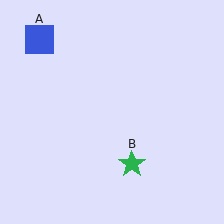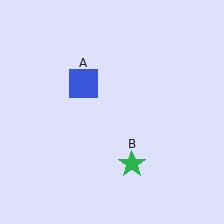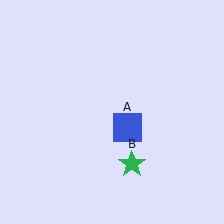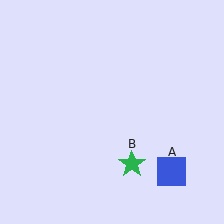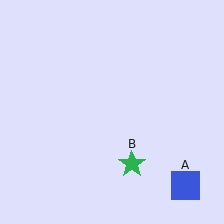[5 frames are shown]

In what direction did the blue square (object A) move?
The blue square (object A) moved down and to the right.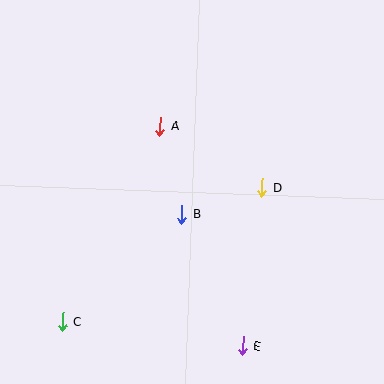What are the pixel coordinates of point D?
Point D is at (262, 187).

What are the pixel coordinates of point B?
Point B is at (182, 214).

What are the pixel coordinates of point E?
Point E is at (242, 346).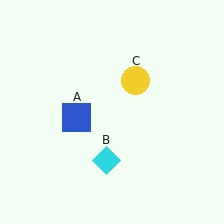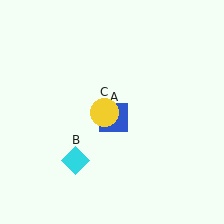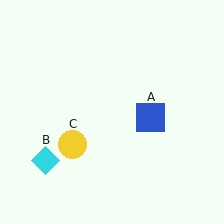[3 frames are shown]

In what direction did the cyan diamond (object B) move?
The cyan diamond (object B) moved left.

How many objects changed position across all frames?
3 objects changed position: blue square (object A), cyan diamond (object B), yellow circle (object C).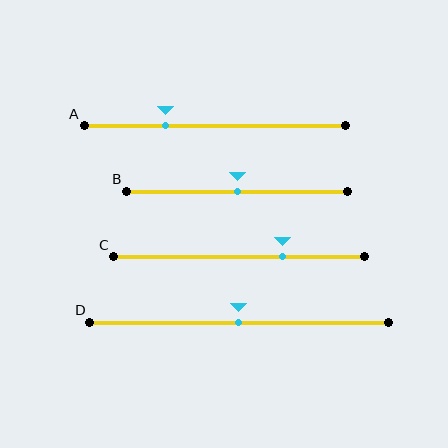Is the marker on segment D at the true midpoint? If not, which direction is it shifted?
Yes, the marker on segment D is at the true midpoint.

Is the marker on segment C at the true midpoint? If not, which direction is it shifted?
No, the marker on segment C is shifted to the right by about 17% of the segment length.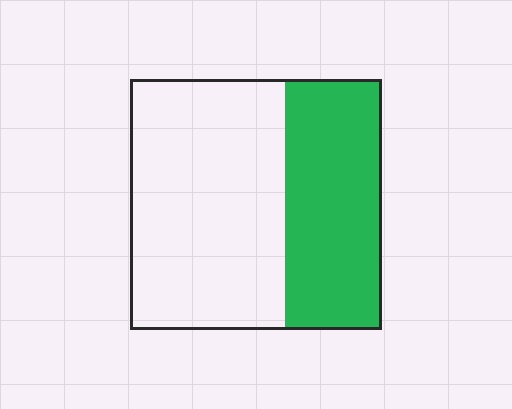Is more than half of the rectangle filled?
No.